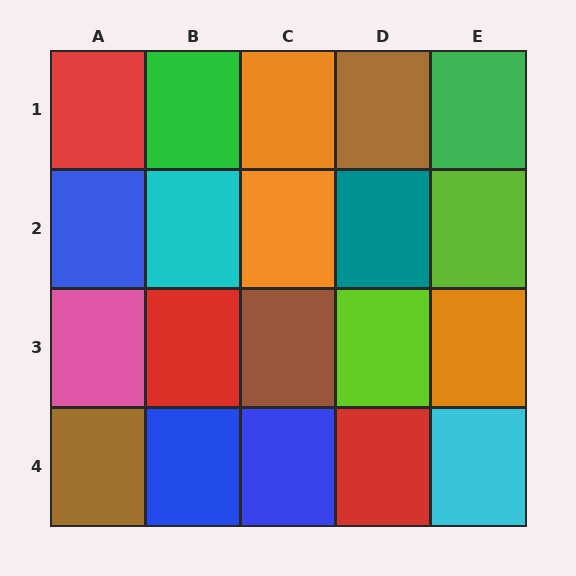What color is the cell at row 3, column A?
Pink.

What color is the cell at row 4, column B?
Blue.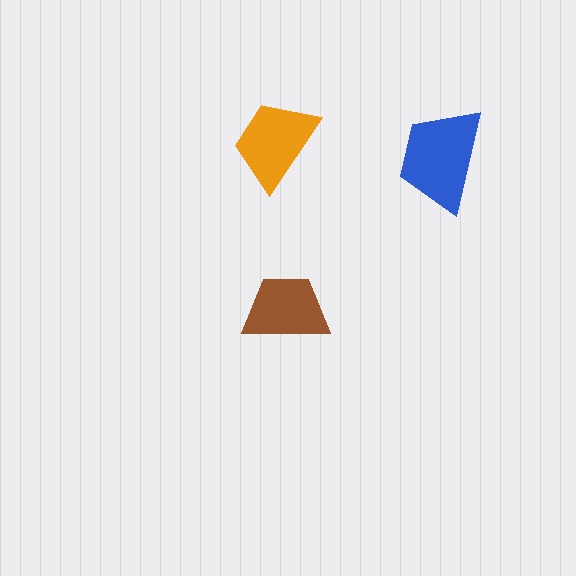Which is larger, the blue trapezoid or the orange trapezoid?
The blue one.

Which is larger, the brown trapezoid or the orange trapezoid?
The orange one.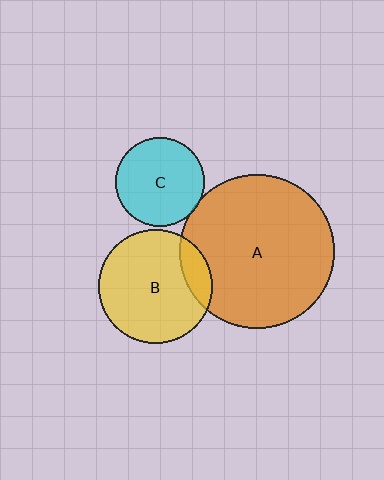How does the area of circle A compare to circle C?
Approximately 3.0 times.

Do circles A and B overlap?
Yes.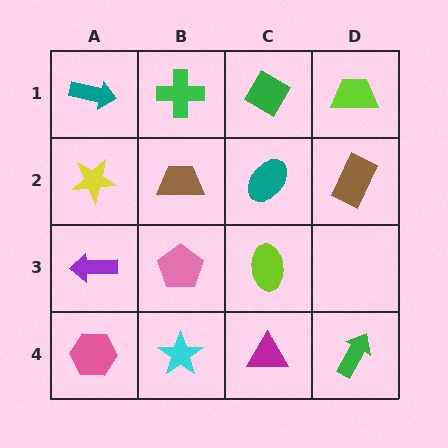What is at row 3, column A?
A purple arrow.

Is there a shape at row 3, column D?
No, that cell is empty.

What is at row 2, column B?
A brown trapezoid.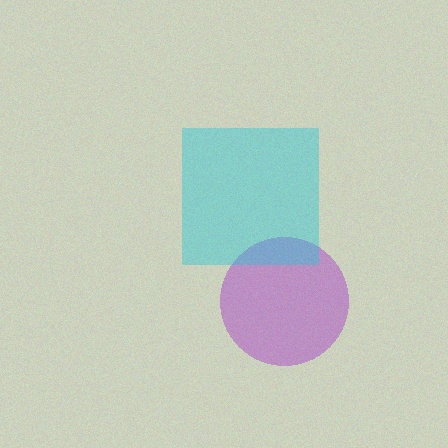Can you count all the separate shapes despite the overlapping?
Yes, there are 2 separate shapes.